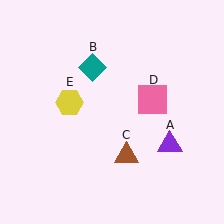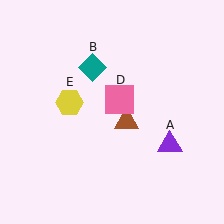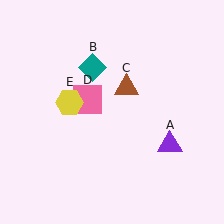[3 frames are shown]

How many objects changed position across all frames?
2 objects changed position: brown triangle (object C), pink square (object D).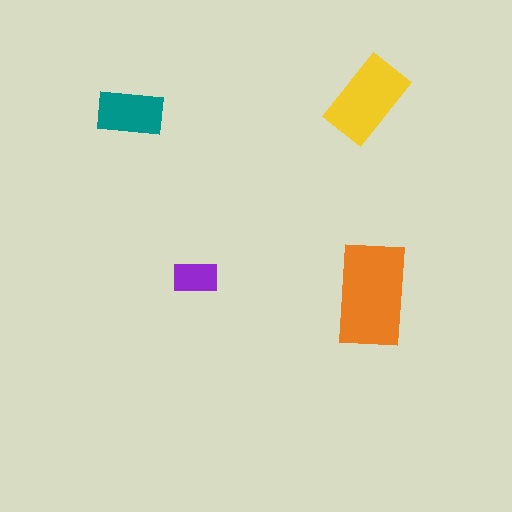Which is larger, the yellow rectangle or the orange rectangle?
The orange one.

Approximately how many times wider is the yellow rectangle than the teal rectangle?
About 1.5 times wider.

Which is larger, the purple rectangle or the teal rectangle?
The teal one.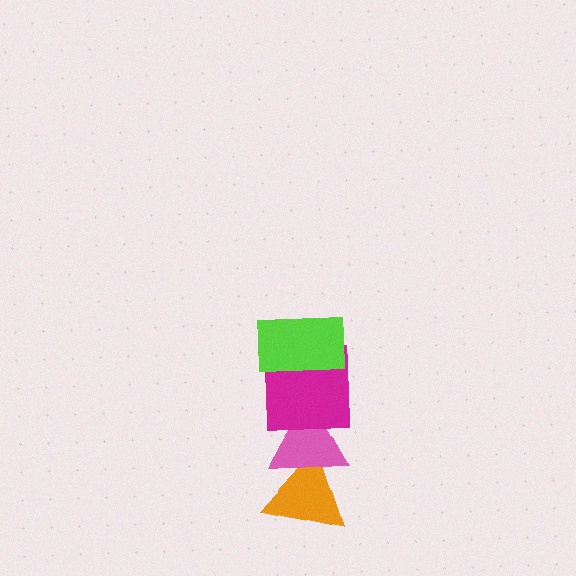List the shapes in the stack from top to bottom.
From top to bottom: the lime rectangle, the magenta square, the pink triangle, the orange triangle.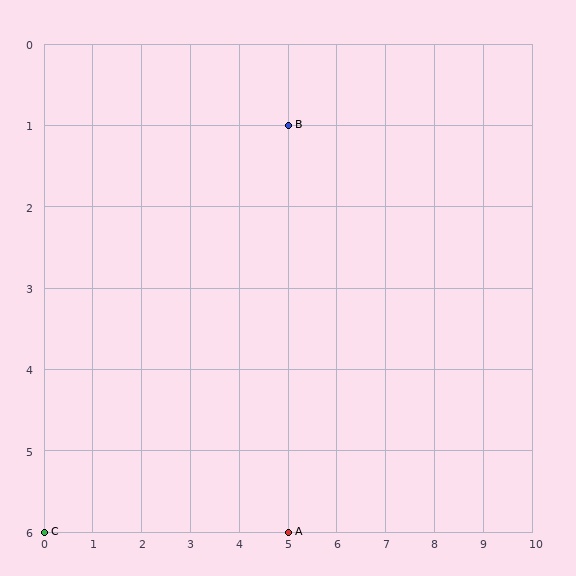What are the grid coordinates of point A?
Point A is at grid coordinates (5, 6).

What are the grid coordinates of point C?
Point C is at grid coordinates (0, 6).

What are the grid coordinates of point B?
Point B is at grid coordinates (5, 1).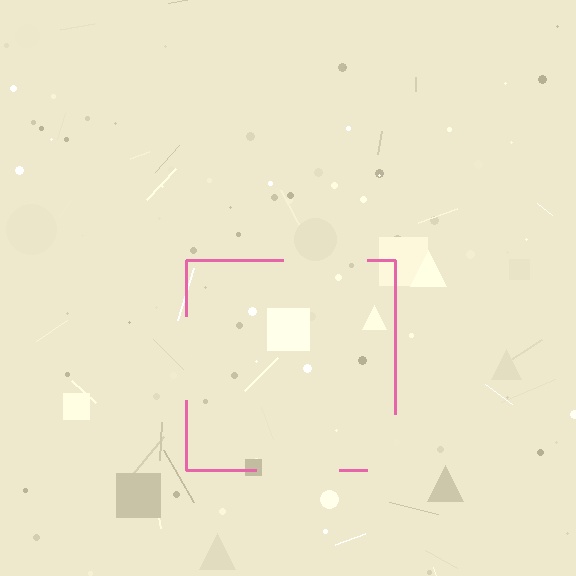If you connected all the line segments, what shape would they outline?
They would outline a square.